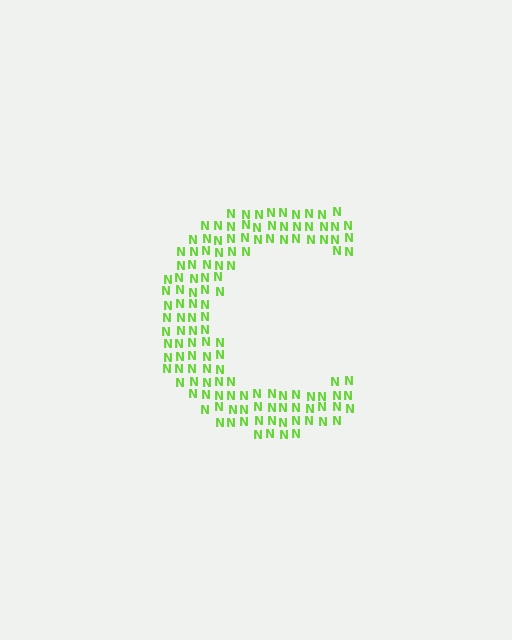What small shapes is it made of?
It is made of small letter N's.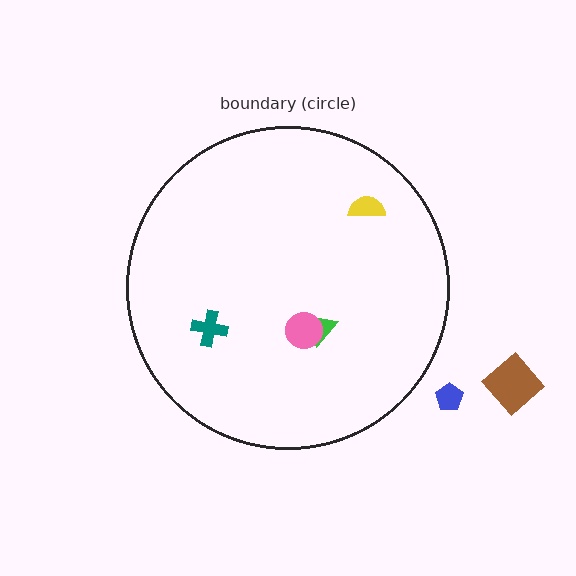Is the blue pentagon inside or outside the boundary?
Outside.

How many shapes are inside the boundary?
4 inside, 2 outside.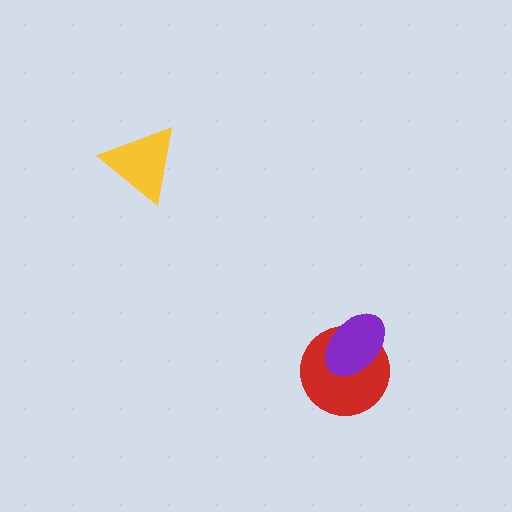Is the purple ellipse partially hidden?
No, no other shape covers it.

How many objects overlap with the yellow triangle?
0 objects overlap with the yellow triangle.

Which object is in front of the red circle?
The purple ellipse is in front of the red circle.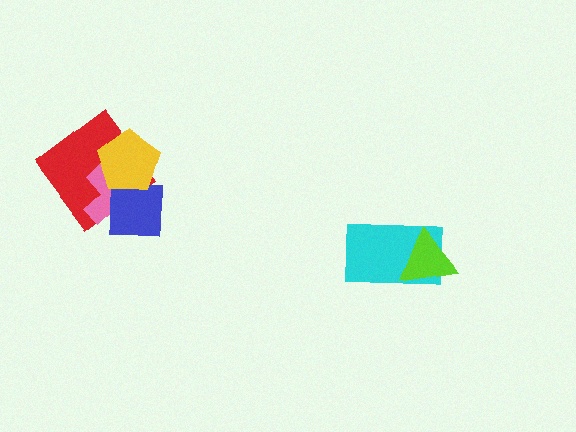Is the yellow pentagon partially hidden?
No, no other shape covers it.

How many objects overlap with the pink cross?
3 objects overlap with the pink cross.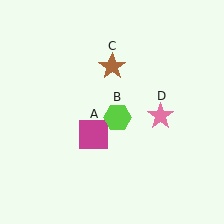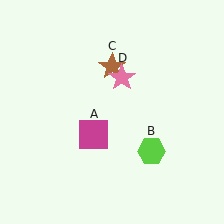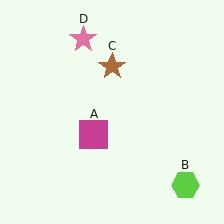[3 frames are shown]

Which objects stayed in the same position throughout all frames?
Magenta square (object A) and brown star (object C) remained stationary.